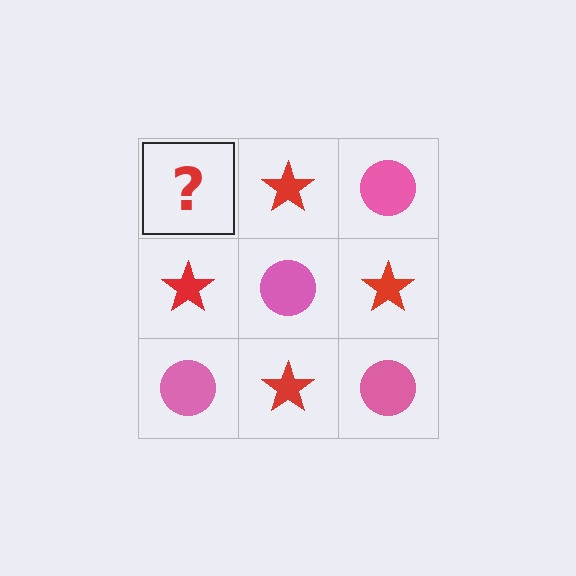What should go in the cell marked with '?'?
The missing cell should contain a pink circle.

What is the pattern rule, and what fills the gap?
The rule is that it alternates pink circle and red star in a checkerboard pattern. The gap should be filled with a pink circle.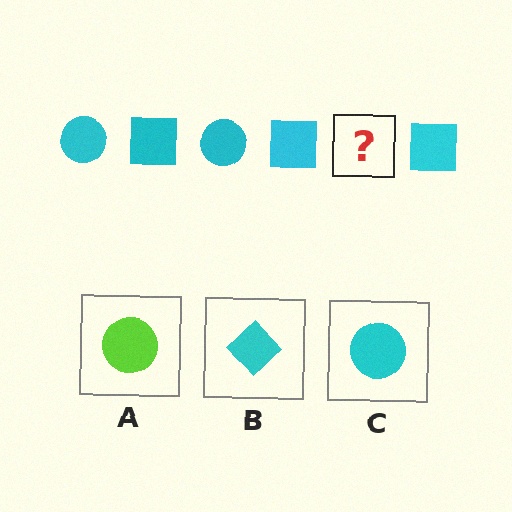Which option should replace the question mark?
Option C.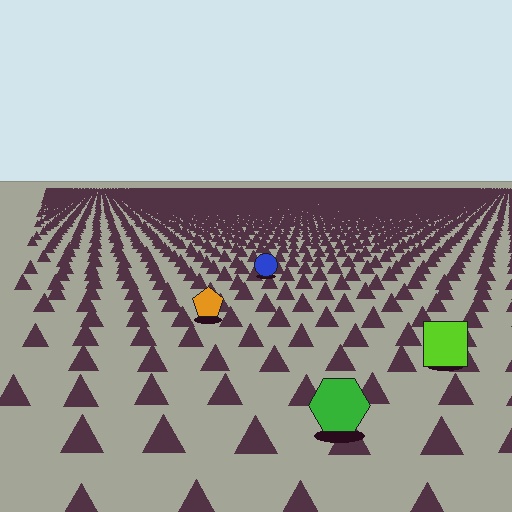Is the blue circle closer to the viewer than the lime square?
No. The lime square is closer — you can tell from the texture gradient: the ground texture is coarser near it.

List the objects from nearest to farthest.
From nearest to farthest: the green hexagon, the lime square, the orange pentagon, the blue circle.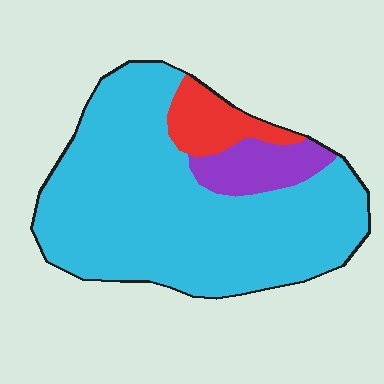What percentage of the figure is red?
Red covers about 10% of the figure.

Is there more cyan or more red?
Cyan.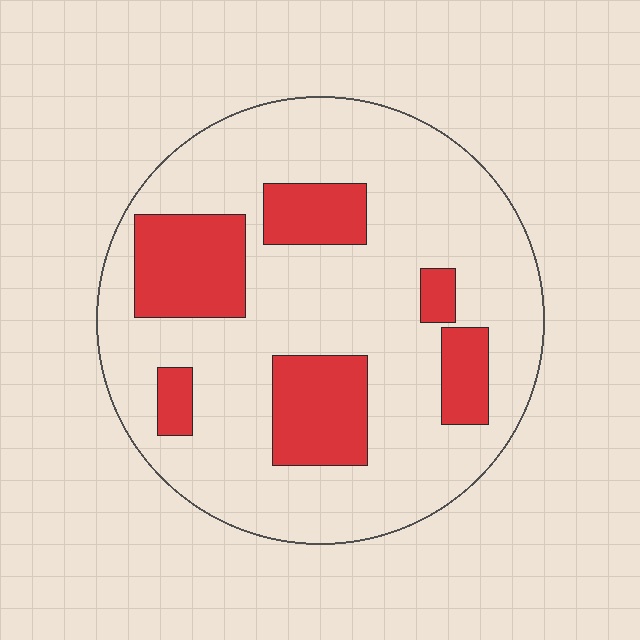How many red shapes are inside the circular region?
6.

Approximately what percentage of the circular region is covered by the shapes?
Approximately 25%.